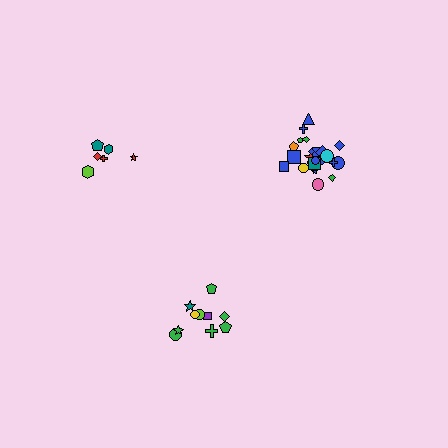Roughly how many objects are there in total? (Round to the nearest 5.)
Roughly 40 objects in total.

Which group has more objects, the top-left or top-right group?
The top-right group.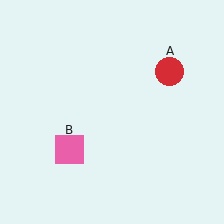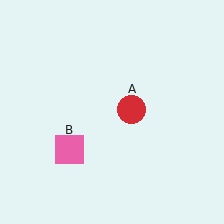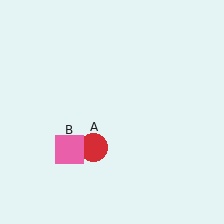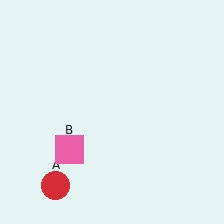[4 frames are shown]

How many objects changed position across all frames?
1 object changed position: red circle (object A).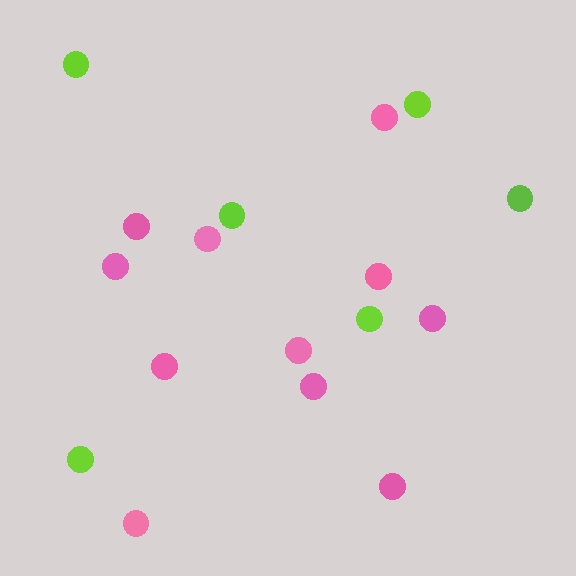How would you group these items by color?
There are 2 groups: one group of pink circles (11) and one group of lime circles (6).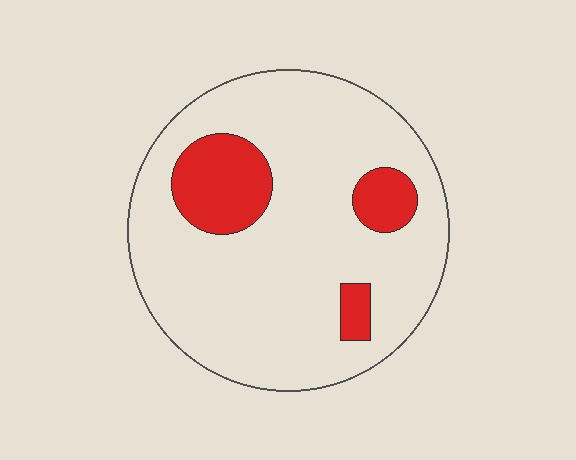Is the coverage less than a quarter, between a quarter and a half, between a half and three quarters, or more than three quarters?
Less than a quarter.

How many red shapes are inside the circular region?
3.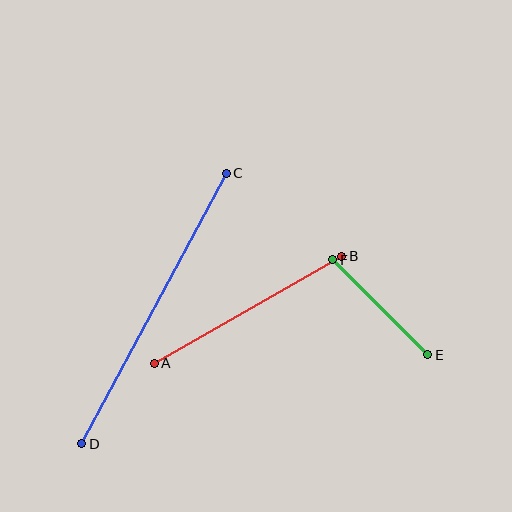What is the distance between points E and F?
The distance is approximately 134 pixels.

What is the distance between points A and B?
The distance is approximately 216 pixels.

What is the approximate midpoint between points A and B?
The midpoint is at approximately (248, 310) pixels.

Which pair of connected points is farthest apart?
Points C and D are farthest apart.